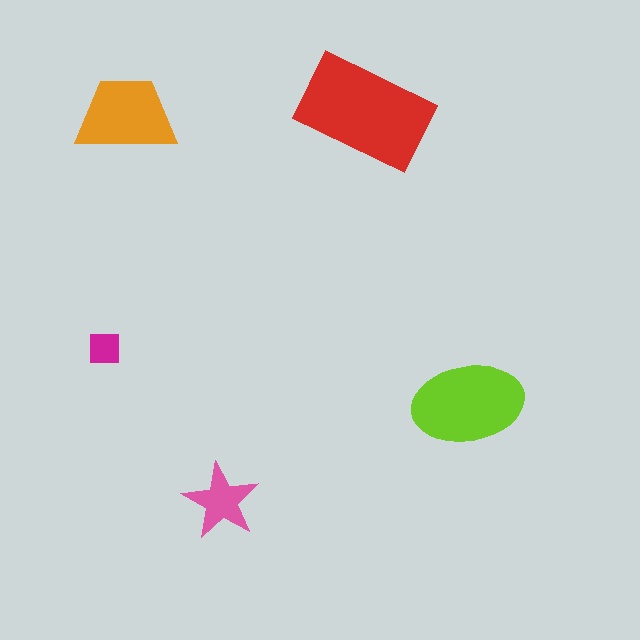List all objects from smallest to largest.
The magenta square, the pink star, the orange trapezoid, the lime ellipse, the red rectangle.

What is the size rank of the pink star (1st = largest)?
4th.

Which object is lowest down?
The pink star is bottommost.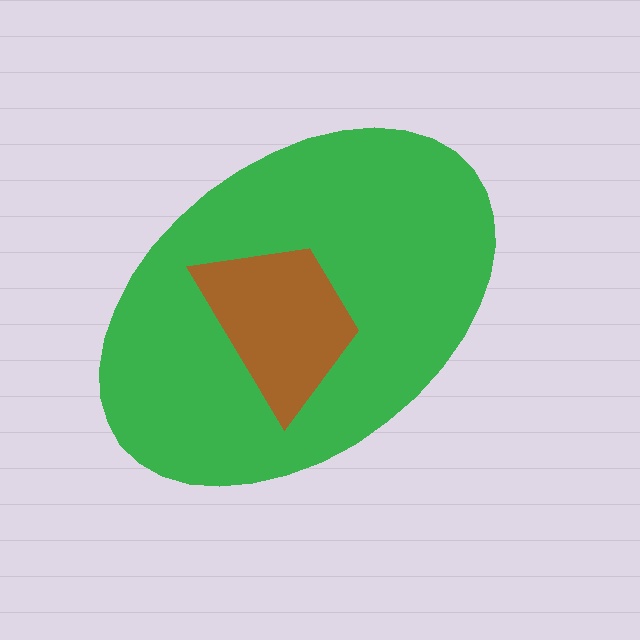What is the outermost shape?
The green ellipse.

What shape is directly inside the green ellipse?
The brown trapezoid.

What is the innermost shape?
The brown trapezoid.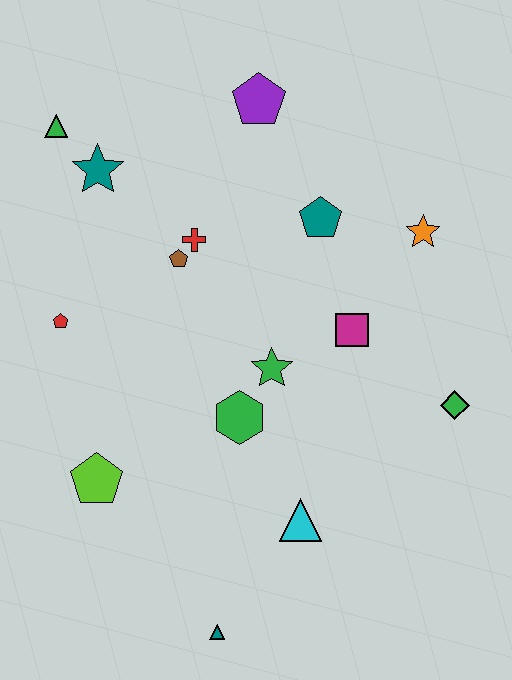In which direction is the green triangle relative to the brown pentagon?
The green triangle is above the brown pentagon.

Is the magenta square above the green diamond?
Yes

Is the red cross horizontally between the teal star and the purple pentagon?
Yes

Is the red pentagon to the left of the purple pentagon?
Yes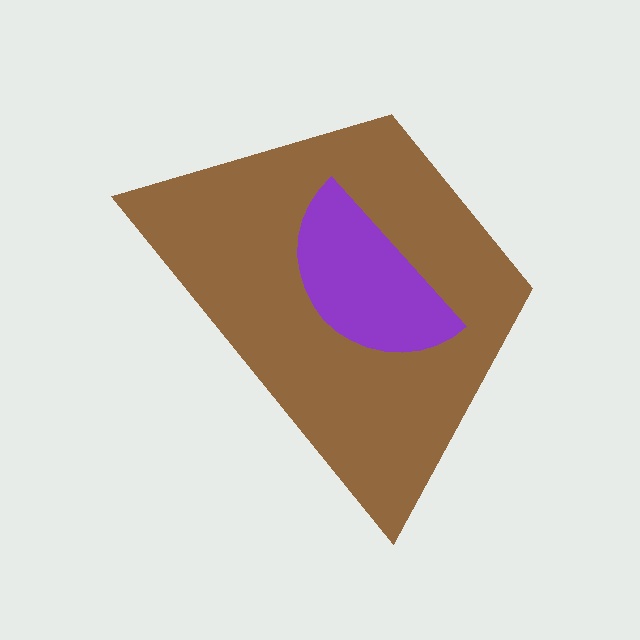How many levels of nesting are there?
2.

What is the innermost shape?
The purple semicircle.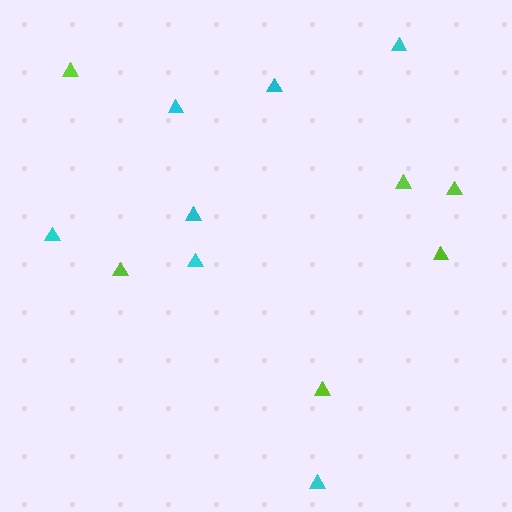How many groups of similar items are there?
There are 2 groups: one group of cyan triangles (7) and one group of lime triangles (6).